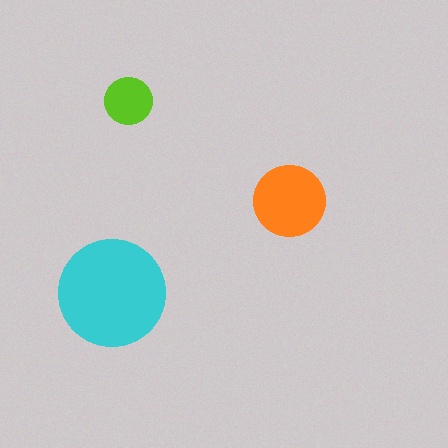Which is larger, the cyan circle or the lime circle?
The cyan one.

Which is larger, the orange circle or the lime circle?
The orange one.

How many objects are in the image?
There are 3 objects in the image.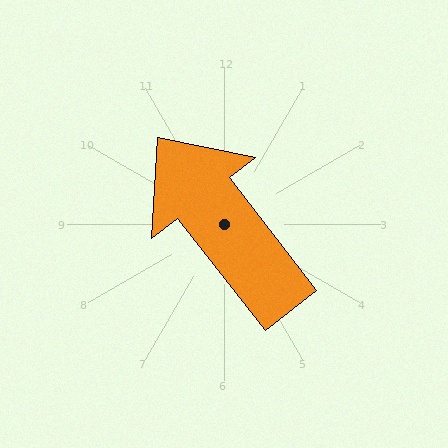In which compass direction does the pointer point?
Northwest.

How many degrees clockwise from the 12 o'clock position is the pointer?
Approximately 322 degrees.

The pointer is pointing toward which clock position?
Roughly 11 o'clock.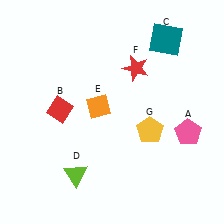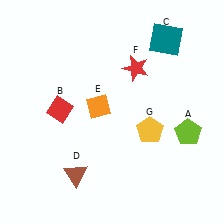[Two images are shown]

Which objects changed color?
A changed from pink to lime. D changed from lime to brown.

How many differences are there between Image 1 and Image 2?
There are 2 differences between the two images.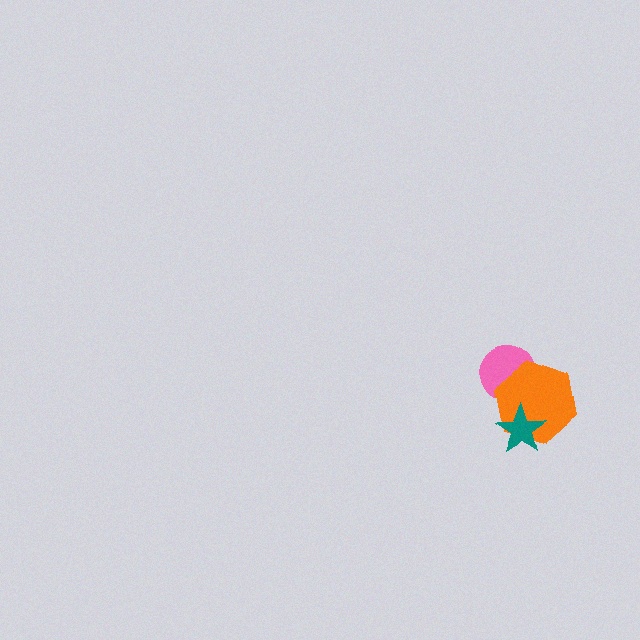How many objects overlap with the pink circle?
1 object overlaps with the pink circle.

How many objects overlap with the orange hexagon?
2 objects overlap with the orange hexagon.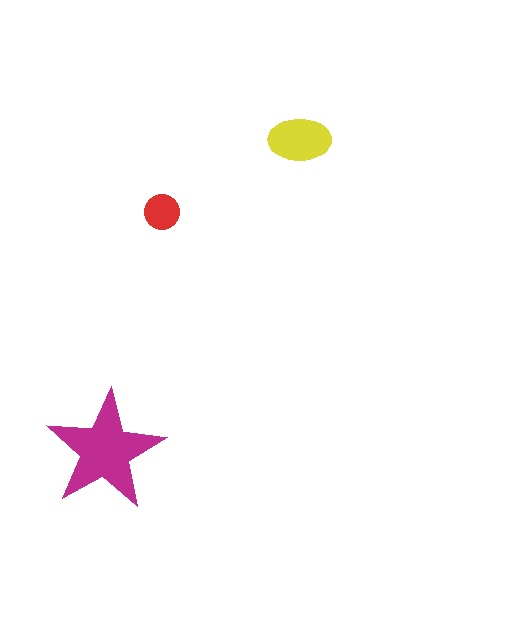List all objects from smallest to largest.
The red circle, the yellow ellipse, the magenta star.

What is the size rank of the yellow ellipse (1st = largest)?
2nd.